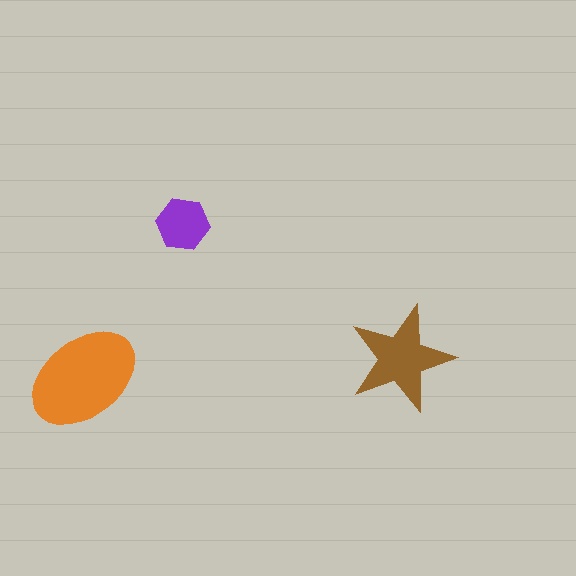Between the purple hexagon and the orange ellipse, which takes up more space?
The orange ellipse.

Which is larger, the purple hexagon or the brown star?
The brown star.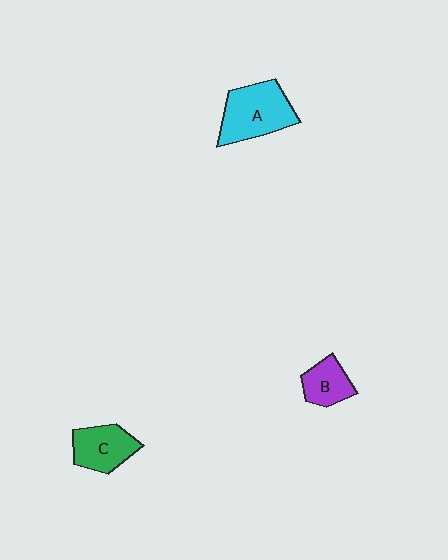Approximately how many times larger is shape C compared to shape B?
Approximately 1.3 times.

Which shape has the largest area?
Shape A (cyan).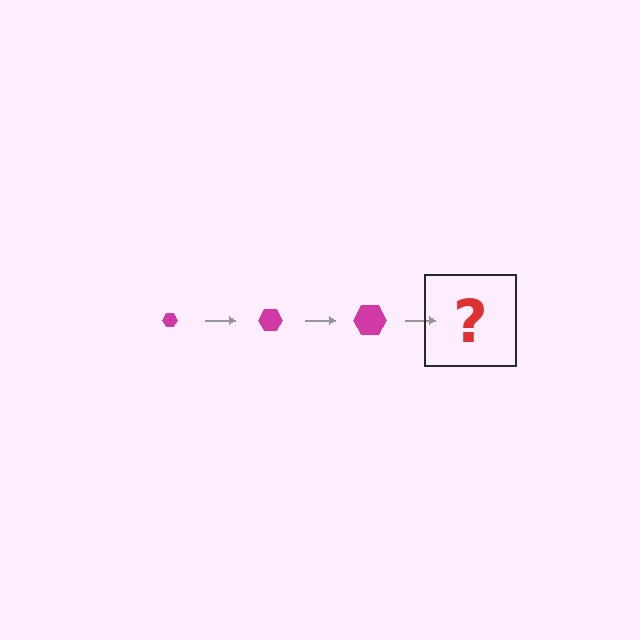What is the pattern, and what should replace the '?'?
The pattern is that the hexagon gets progressively larger each step. The '?' should be a magenta hexagon, larger than the previous one.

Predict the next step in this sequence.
The next step is a magenta hexagon, larger than the previous one.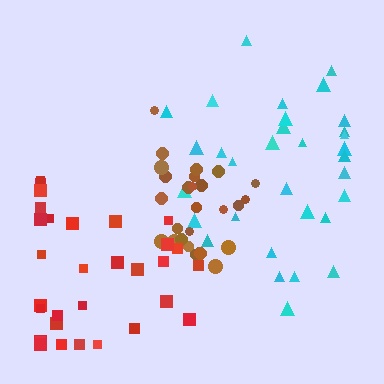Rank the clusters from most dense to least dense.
brown, red, cyan.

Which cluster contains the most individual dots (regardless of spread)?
Cyan (32).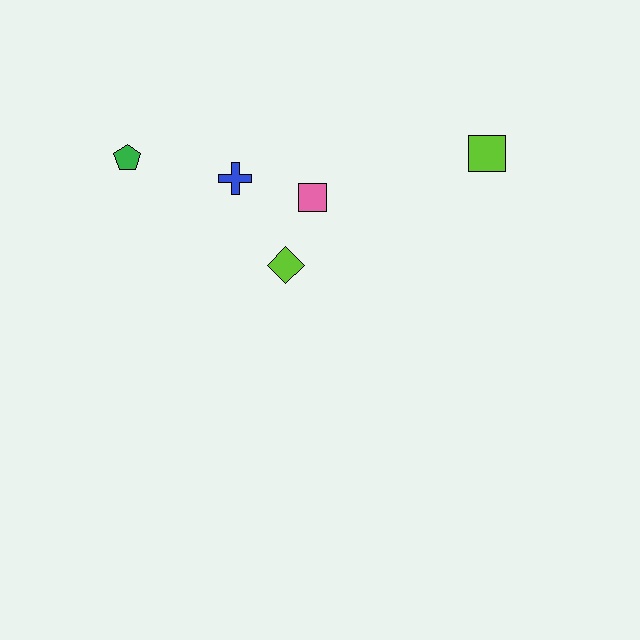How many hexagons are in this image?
There are no hexagons.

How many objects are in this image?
There are 5 objects.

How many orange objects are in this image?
There are no orange objects.